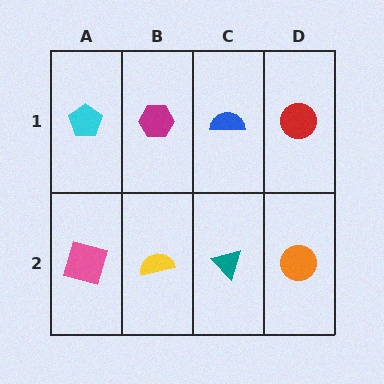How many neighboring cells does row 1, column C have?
3.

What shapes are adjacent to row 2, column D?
A red circle (row 1, column D), a teal triangle (row 2, column C).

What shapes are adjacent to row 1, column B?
A yellow semicircle (row 2, column B), a cyan pentagon (row 1, column A), a blue semicircle (row 1, column C).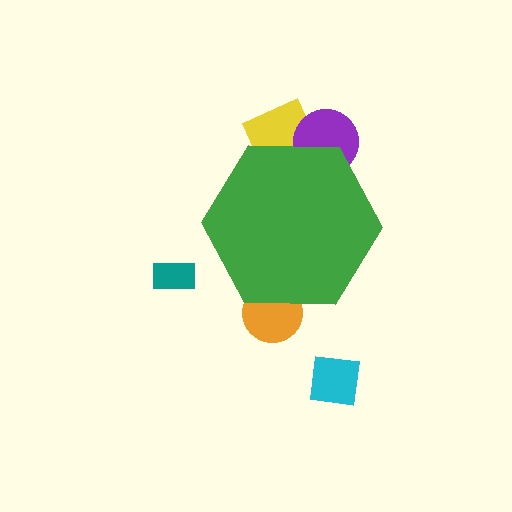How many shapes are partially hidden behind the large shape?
3 shapes are partially hidden.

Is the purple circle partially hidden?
Yes, the purple circle is partially hidden behind the green hexagon.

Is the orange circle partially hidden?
Yes, the orange circle is partially hidden behind the green hexagon.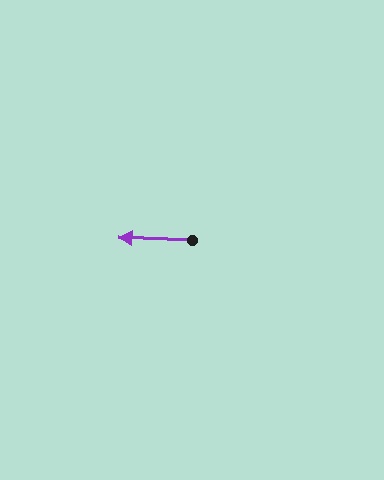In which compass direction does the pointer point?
West.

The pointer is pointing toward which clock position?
Roughly 9 o'clock.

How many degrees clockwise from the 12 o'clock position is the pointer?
Approximately 272 degrees.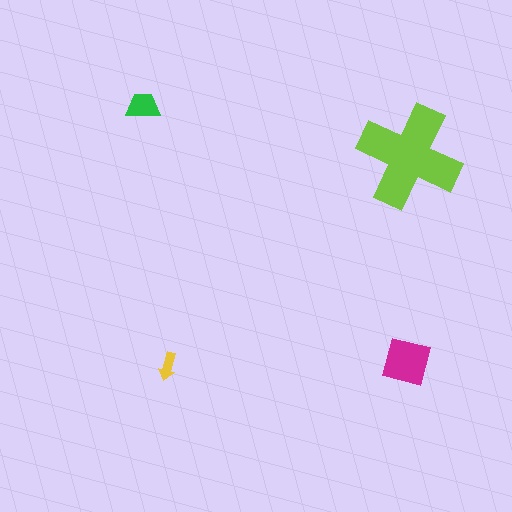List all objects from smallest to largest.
The yellow arrow, the green trapezoid, the magenta square, the lime cross.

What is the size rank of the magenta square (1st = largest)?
2nd.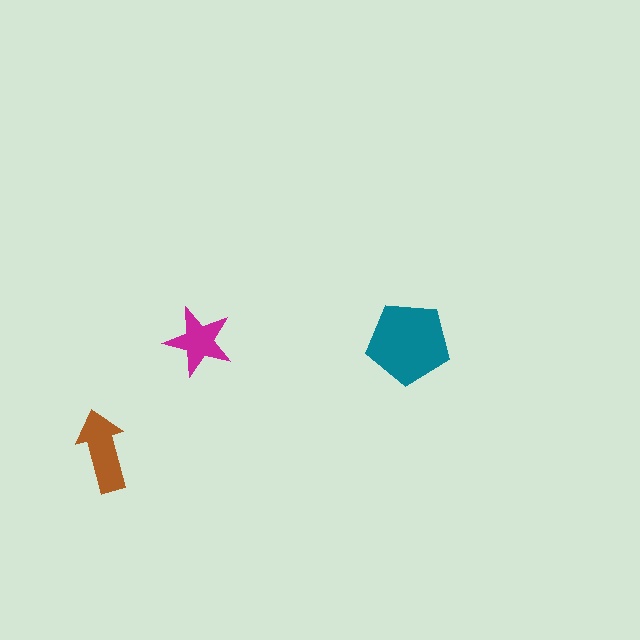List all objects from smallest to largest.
The magenta star, the brown arrow, the teal pentagon.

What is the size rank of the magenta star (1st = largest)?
3rd.